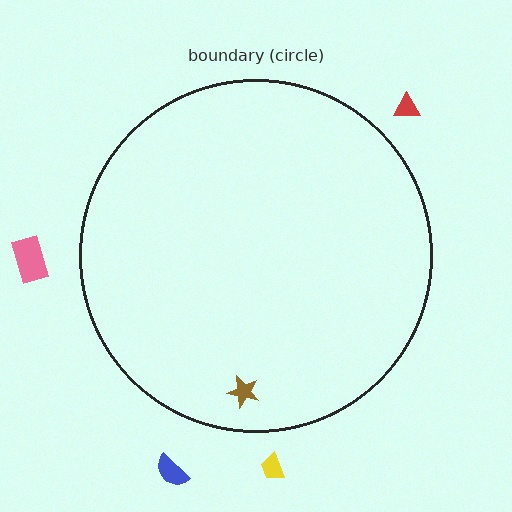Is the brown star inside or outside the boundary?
Inside.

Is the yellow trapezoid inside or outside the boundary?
Outside.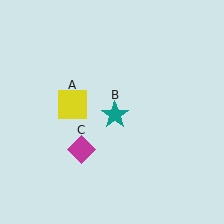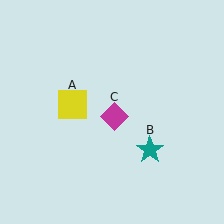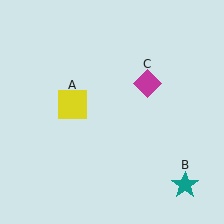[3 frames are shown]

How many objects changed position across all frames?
2 objects changed position: teal star (object B), magenta diamond (object C).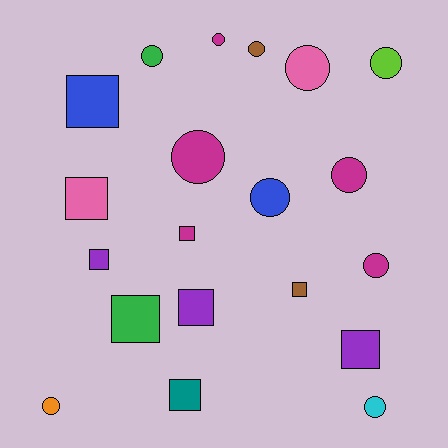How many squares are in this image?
There are 9 squares.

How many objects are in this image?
There are 20 objects.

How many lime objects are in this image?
There is 1 lime object.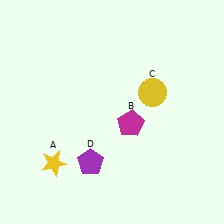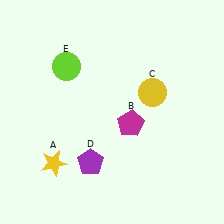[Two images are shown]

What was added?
A lime circle (E) was added in Image 2.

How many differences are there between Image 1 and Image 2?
There is 1 difference between the two images.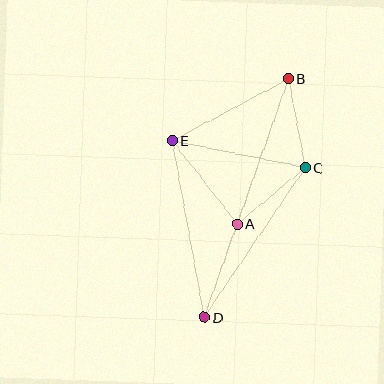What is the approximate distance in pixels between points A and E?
The distance between A and E is approximately 106 pixels.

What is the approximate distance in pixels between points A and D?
The distance between A and D is approximately 99 pixels.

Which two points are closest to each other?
Points A and C are closest to each other.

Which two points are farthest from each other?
Points B and D are farthest from each other.